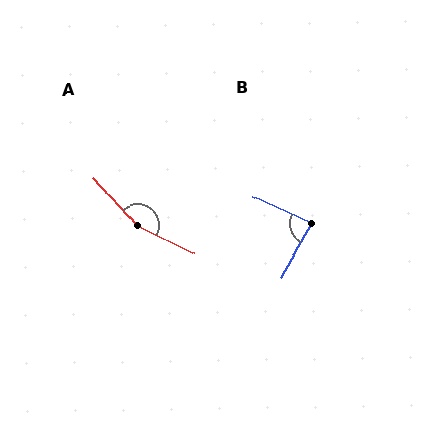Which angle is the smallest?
B, at approximately 84 degrees.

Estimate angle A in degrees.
Approximately 158 degrees.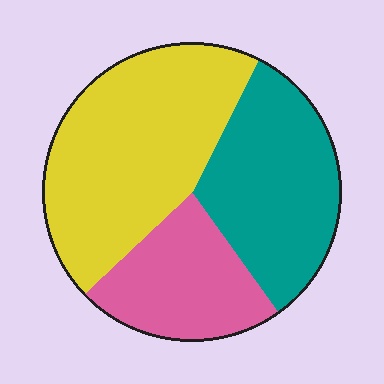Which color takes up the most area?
Yellow, at roughly 45%.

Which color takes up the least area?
Pink, at roughly 25%.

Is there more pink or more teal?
Teal.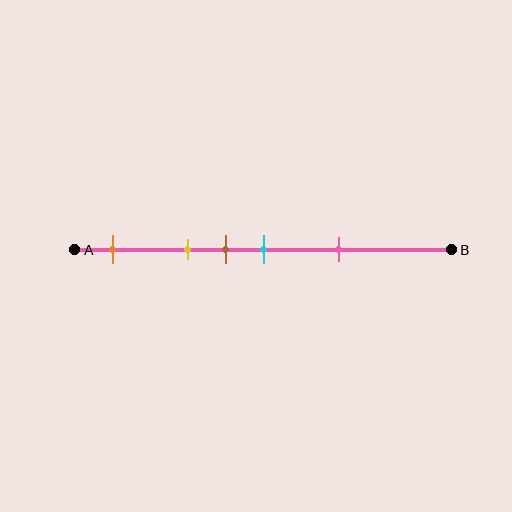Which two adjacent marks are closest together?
The brown and cyan marks are the closest adjacent pair.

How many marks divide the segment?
There are 5 marks dividing the segment.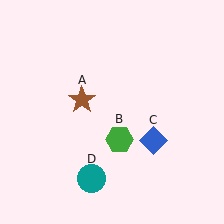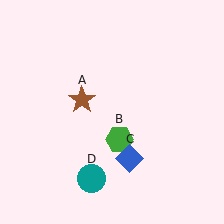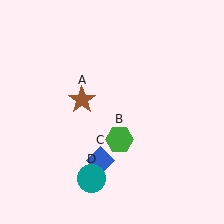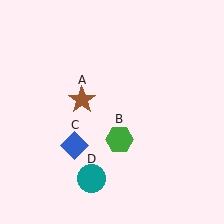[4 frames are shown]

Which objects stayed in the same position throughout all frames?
Brown star (object A) and green hexagon (object B) and teal circle (object D) remained stationary.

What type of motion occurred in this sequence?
The blue diamond (object C) rotated clockwise around the center of the scene.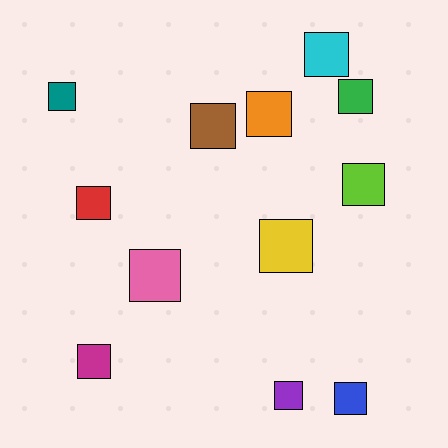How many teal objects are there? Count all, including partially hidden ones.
There is 1 teal object.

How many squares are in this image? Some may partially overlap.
There are 12 squares.